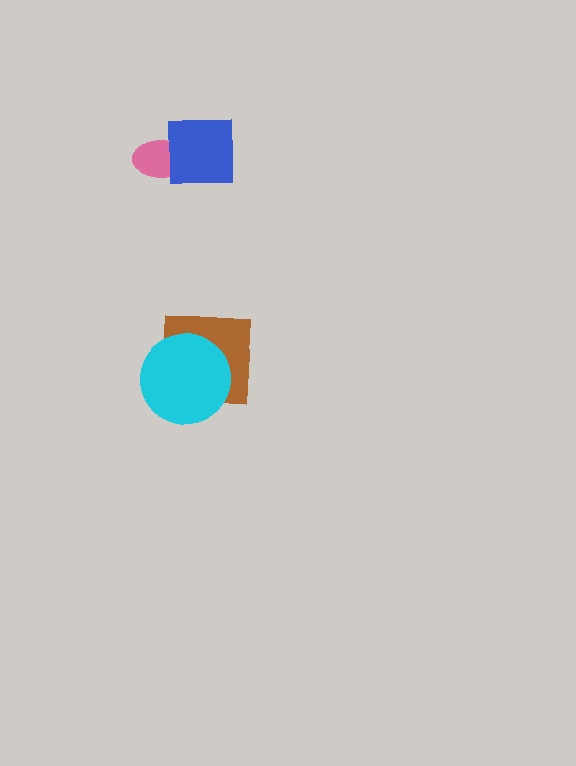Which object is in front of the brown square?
The cyan circle is in front of the brown square.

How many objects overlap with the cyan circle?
1 object overlaps with the cyan circle.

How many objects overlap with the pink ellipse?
1 object overlaps with the pink ellipse.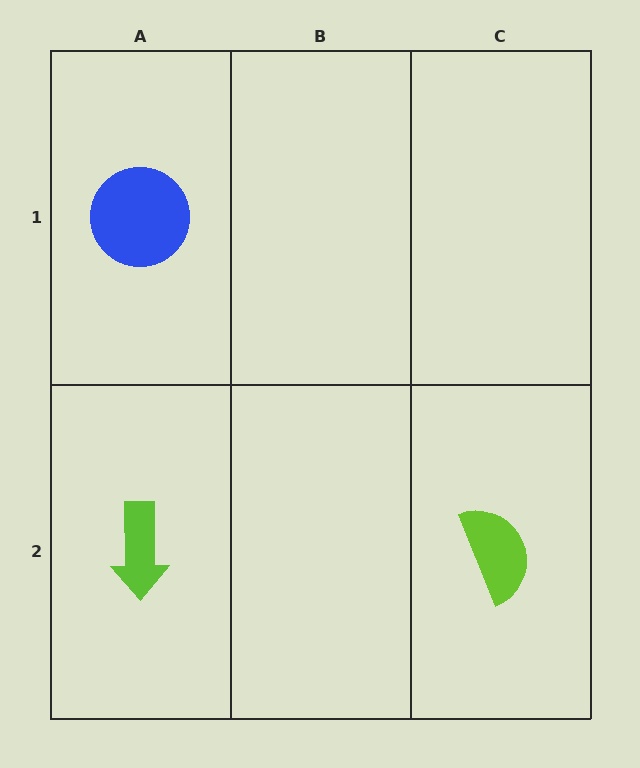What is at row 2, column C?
A lime semicircle.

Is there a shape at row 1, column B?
No, that cell is empty.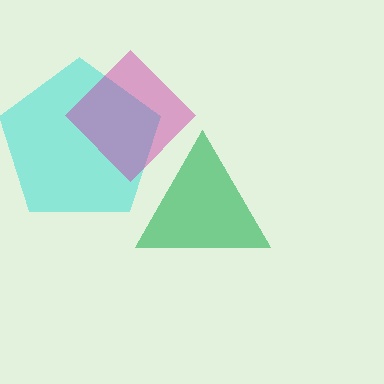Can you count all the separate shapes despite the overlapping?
Yes, there are 3 separate shapes.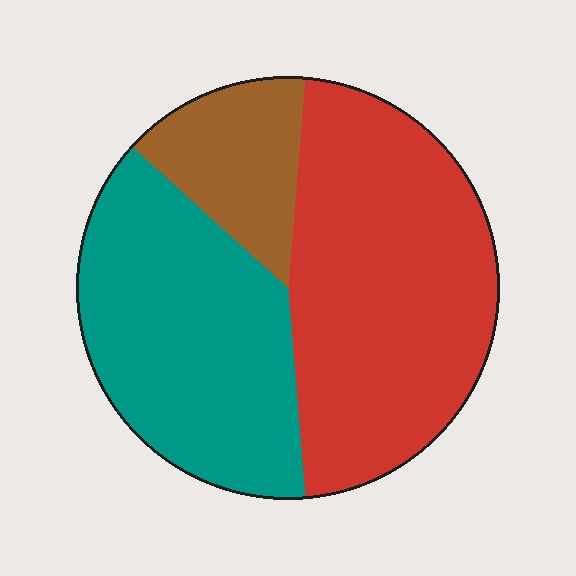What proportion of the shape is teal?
Teal covers around 40% of the shape.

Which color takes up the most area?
Red, at roughly 45%.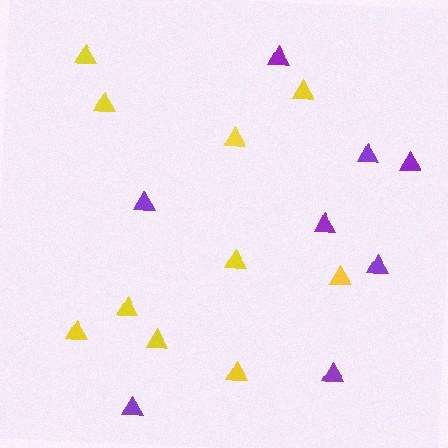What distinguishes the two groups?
There are 2 groups: one group of purple triangles (8) and one group of yellow triangles (10).